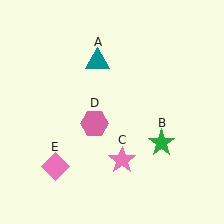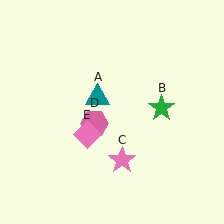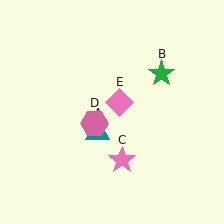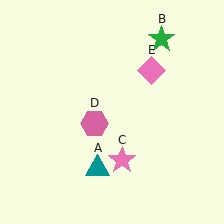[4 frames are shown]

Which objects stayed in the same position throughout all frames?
Pink star (object C) and pink hexagon (object D) remained stationary.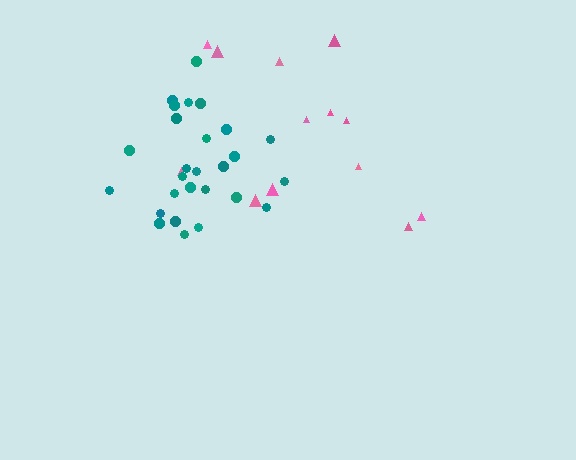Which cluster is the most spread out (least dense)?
Pink.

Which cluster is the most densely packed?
Teal.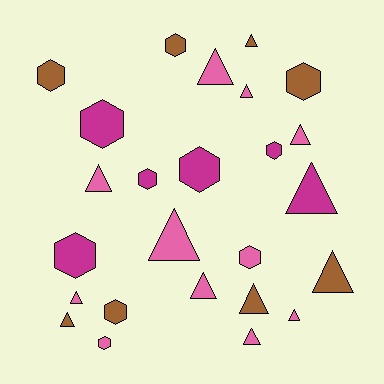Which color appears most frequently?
Pink, with 11 objects.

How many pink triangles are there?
There are 9 pink triangles.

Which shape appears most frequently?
Triangle, with 14 objects.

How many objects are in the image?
There are 25 objects.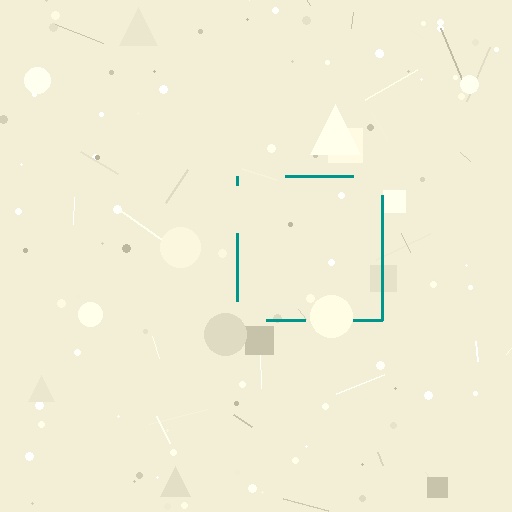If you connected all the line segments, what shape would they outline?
They would outline a square.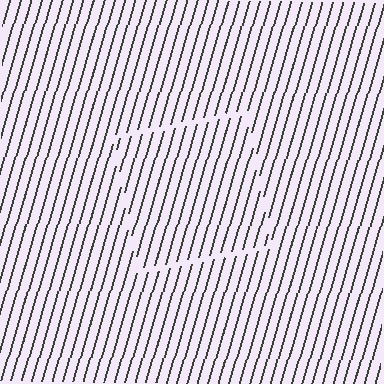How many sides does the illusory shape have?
4 sides — the line-ends trace a square.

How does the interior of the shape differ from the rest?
The interior of the shape contains the same grating, shifted by half a period — the contour is defined by the phase discontinuity where line-ends from the inner and outer gratings abut.